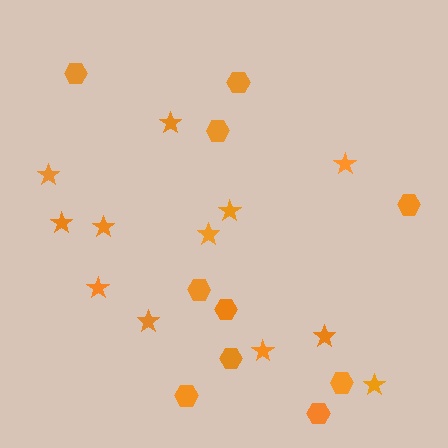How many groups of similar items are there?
There are 2 groups: one group of hexagons (10) and one group of stars (12).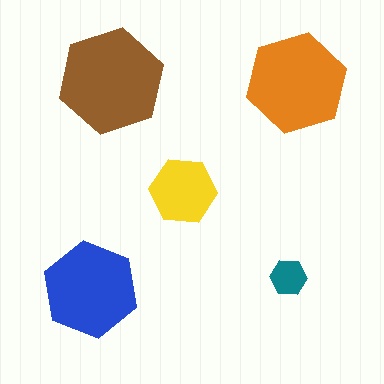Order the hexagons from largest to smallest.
the brown one, the orange one, the blue one, the yellow one, the teal one.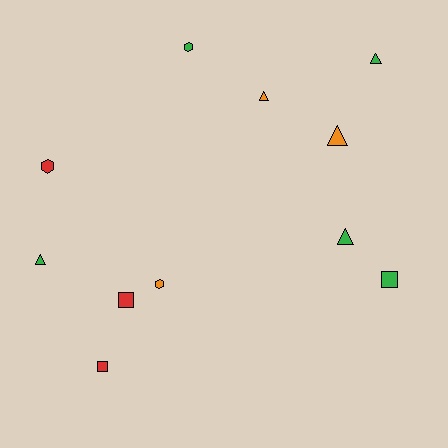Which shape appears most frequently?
Triangle, with 5 objects.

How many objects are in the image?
There are 11 objects.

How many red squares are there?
There are 2 red squares.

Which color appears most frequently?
Green, with 5 objects.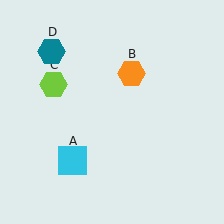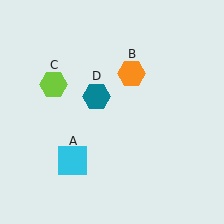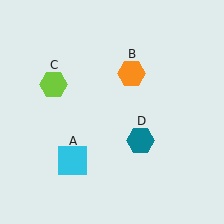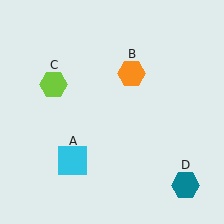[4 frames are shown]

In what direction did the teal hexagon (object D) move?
The teal hexagon (object D) moved down and to the right.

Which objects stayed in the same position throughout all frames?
Cyan square (object A) and orange hexagon (object B) and lime hexagon (object C) remained stationary.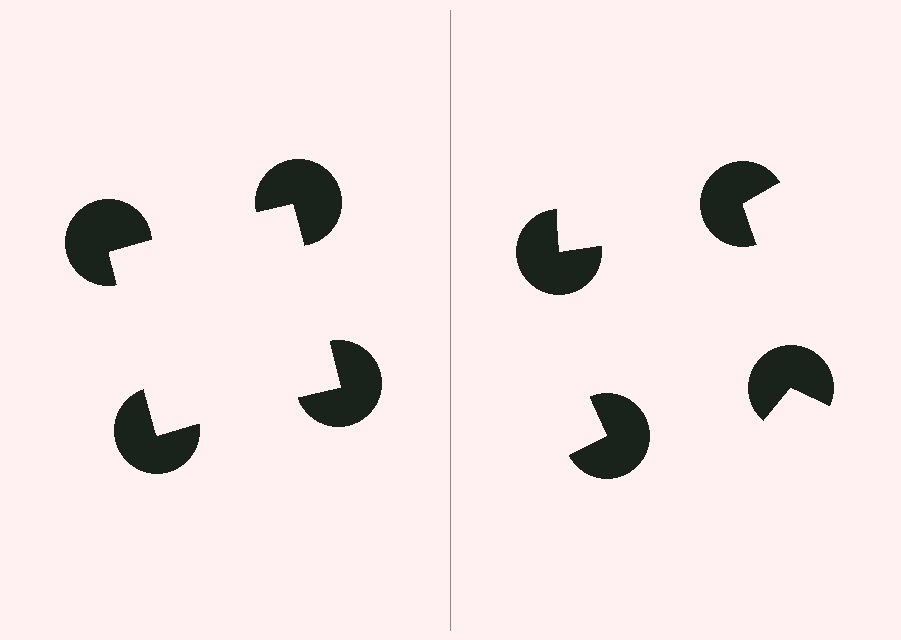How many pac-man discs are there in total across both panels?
8 — 4 on each side.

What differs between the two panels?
The pac-man discs are positioned identically on both sides; only the wedge orientations differ. On the left they align to a square; on the right they are misaligned.